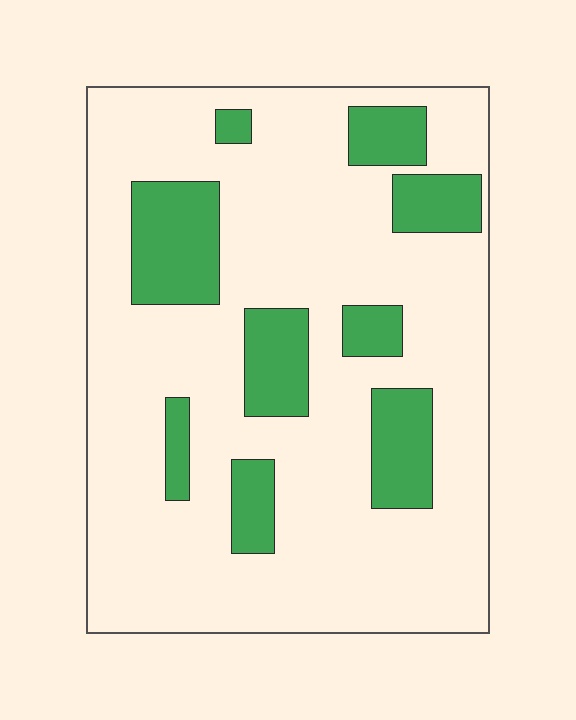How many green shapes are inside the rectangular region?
9.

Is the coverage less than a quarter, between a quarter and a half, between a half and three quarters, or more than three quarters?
Less than a quarter.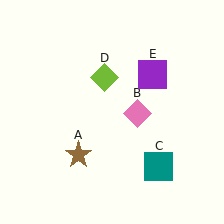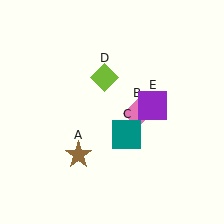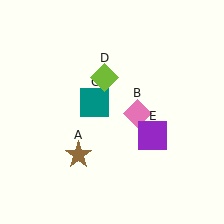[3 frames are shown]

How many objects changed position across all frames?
2 objects changed position: teal square (object C), purple square (object E).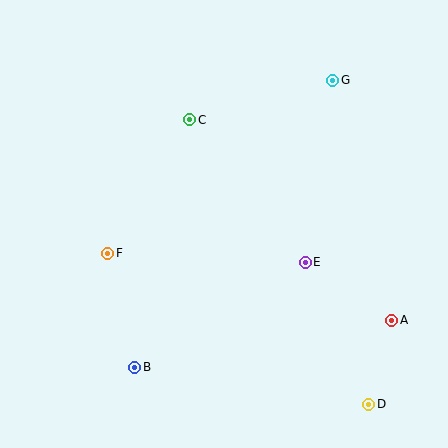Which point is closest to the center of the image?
Point E at (305, 262) is closest to the center.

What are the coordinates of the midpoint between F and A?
The midpoint between F and A is at (250, 287).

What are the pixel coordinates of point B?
Point B is at (135, 367).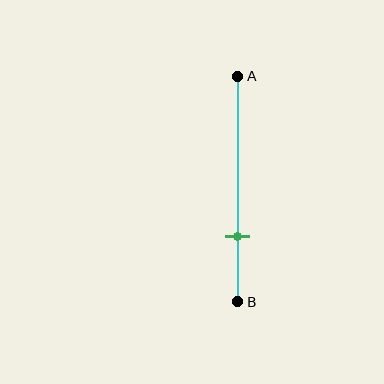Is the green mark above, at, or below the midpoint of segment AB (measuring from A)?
The green mark is below the midpoint of segment AB.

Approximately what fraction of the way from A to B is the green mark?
The green mark is approximately 70% of the way from A to B.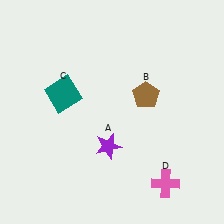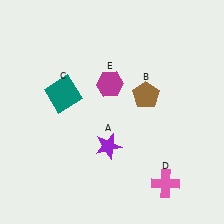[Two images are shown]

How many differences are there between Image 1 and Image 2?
There is 1 difference between the two images.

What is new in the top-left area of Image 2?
A magenta hexagon (E) was added in the top-left area of Image 2.